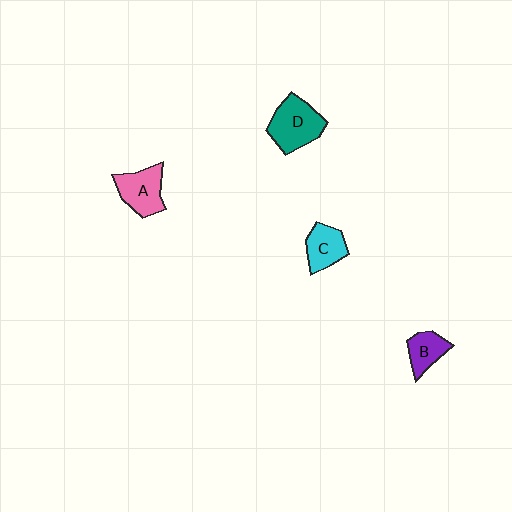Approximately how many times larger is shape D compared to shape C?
Approximately 1.5 times.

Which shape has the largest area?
Shape D (teal).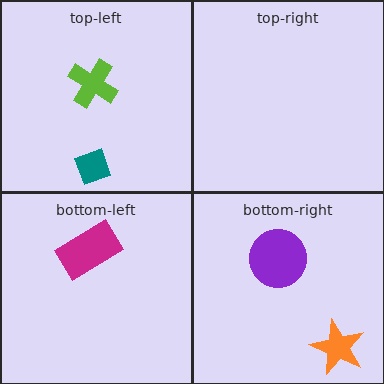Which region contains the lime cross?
The top-left region.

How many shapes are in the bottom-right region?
2.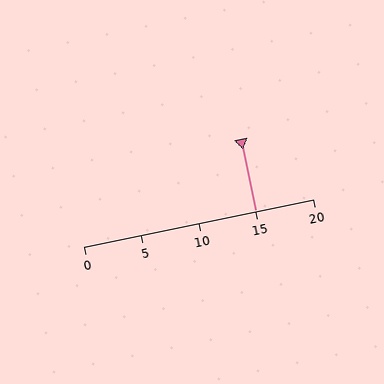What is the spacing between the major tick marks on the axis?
The major ticks are spaced 5 apart.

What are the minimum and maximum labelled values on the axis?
The axis runs from 0 to 20.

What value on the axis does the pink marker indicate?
The marker indicates approximately 15.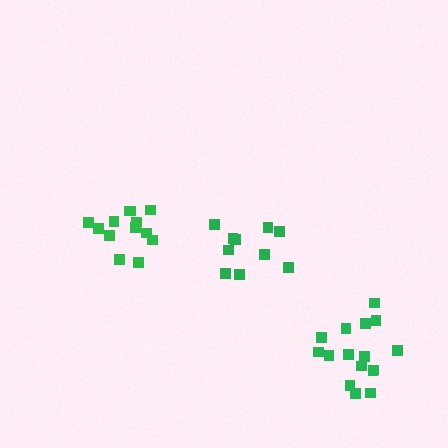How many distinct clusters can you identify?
There are 3 distinct clusters.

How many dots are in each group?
Group 1: 16 dots, Group 2: 10 dots, Group 3: 13 dots (39 total).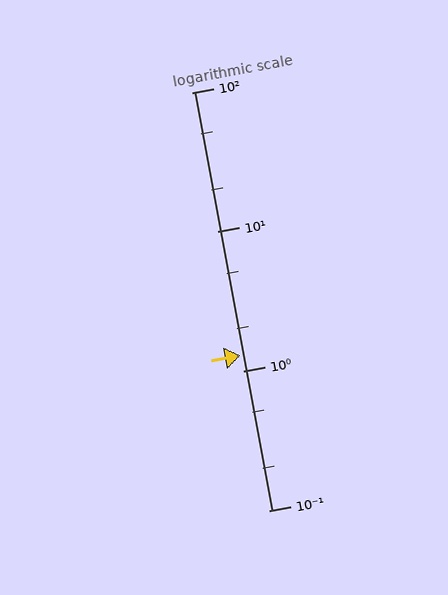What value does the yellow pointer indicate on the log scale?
The pointer indicates approximately 1.3.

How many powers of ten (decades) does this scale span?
The scale spans 3 decades, from 0.1 to 100.